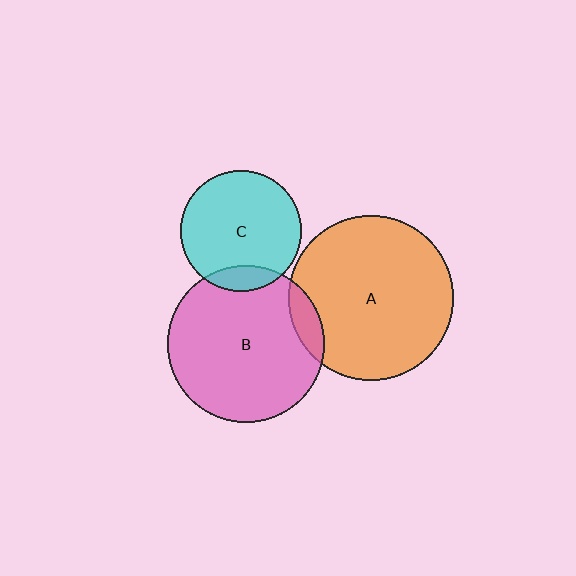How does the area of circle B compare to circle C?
Approximately 1.7 times.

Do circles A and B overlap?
Yes.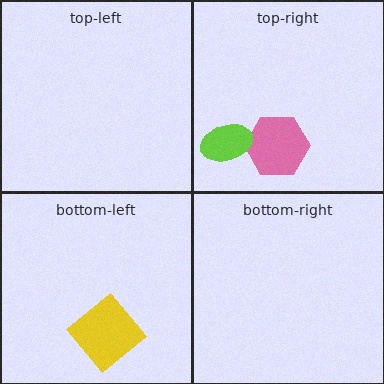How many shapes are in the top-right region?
2.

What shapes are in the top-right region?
The pink hexagon, the lime ellipse.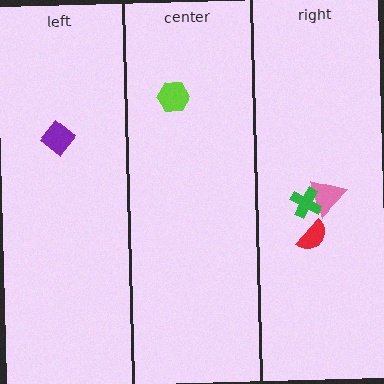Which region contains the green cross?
The right region.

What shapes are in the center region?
The lime hexagon.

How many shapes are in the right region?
3.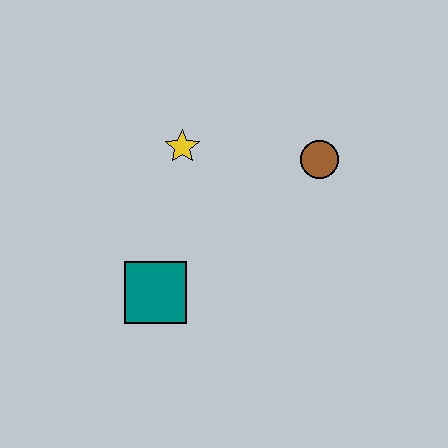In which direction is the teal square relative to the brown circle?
The teal square is to the left of the brown circle.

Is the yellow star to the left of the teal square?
No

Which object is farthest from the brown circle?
The teal square is farthest from the brown circle.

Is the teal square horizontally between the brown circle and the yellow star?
No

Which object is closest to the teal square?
The yellow star is closest to the teal square.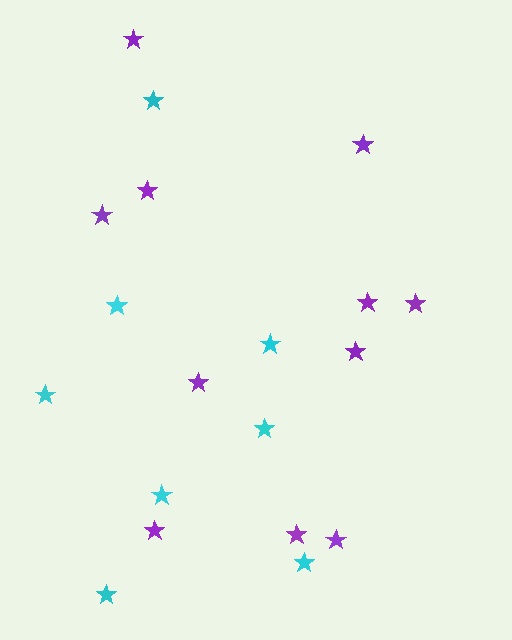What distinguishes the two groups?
There are 2 groups: one group of purple stars (11) and one group of cyan stars (8).